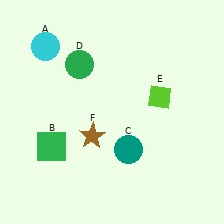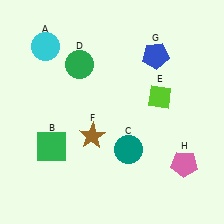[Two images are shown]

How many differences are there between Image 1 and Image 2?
There are 2 differences between the two images.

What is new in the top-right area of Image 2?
A blue pentagon (G) was added in the top-right area of Image 2.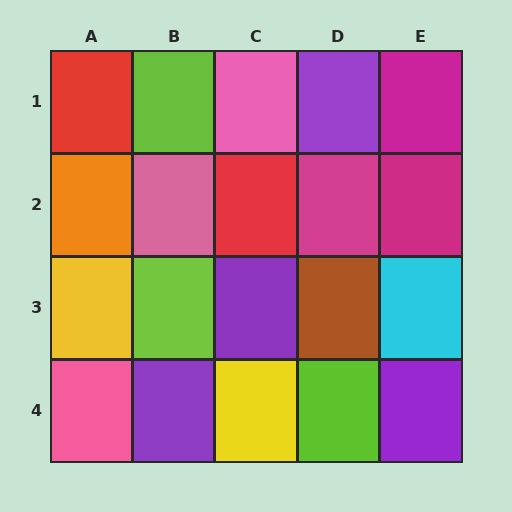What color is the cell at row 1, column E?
Magenta.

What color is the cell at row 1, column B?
Lime.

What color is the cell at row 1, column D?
Purple.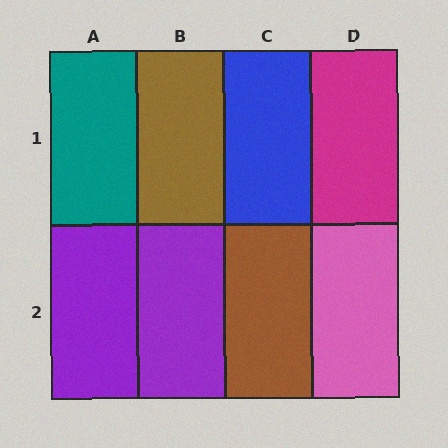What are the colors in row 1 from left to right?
Teal, brown, blue, magenta.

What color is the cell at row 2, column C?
Brown.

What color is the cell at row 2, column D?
Pink.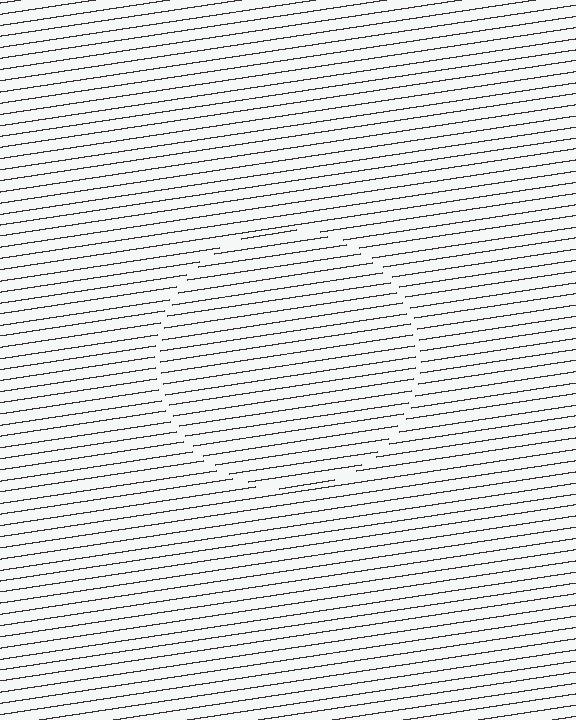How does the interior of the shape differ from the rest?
The interior of the shape contains the same grating, shifted by half a period — the contour is defined by the phase discontinuity where line-ends from the inner and outer gratings abut.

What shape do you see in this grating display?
An illusory circle. The interior of the shape contains the same grating, shifted by half a period — the contour is defined by the phase discontinuity where line-ends from the inner and outer gratings abut.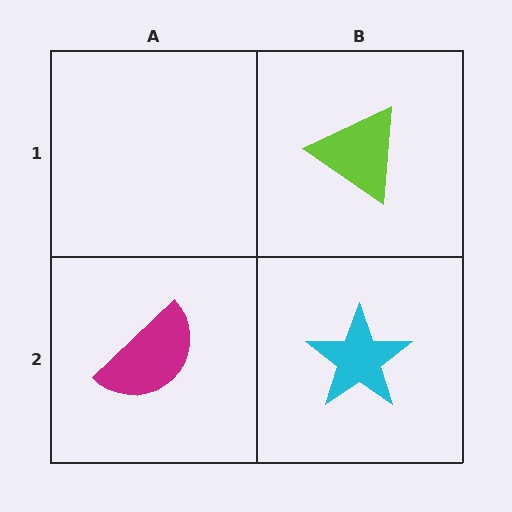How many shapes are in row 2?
2 shapes.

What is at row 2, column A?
A magenta semicircle.